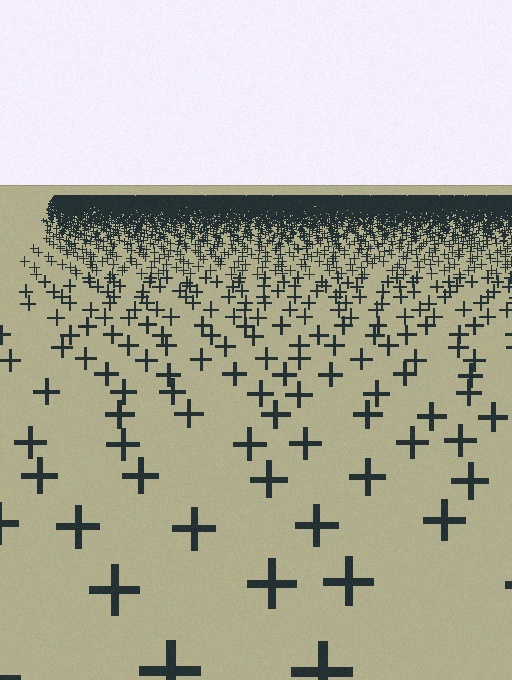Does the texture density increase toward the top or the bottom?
Density increases toward the top.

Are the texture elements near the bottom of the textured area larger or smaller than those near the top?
Larger. Near the bottom, elements are closer to the viewer and appear at a bigger on-screen size.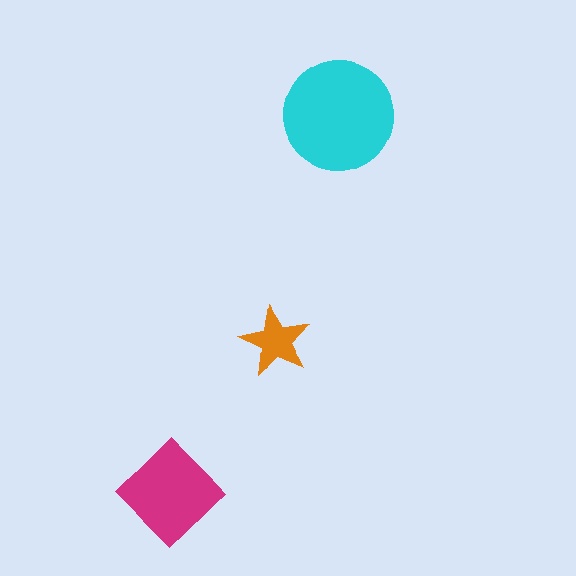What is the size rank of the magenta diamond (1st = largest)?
2nd.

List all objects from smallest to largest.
The orange star, the magenta diamond, the cyan circle.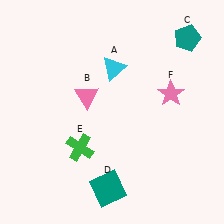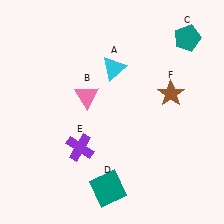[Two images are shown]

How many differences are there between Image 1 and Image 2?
There are 2 differences between the two images.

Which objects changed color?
E changed from green to purple. F changed from pink to brown.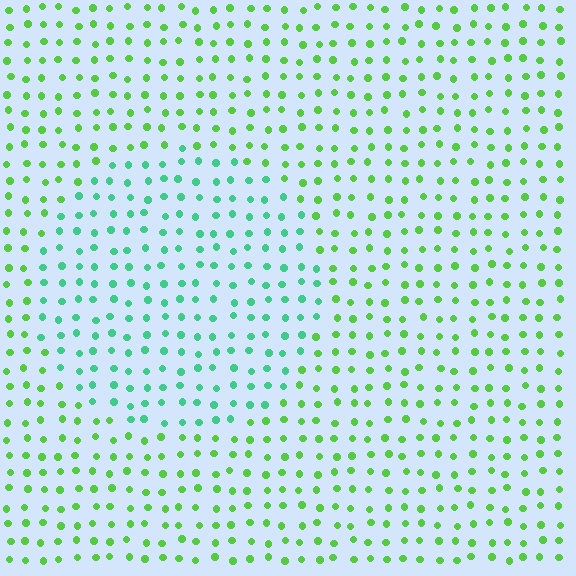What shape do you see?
I see a circle.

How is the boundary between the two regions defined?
The boundary is defined purely by a slight shift in hue (about 41 degrees). Spacing, size, and orientation are identical on both sides.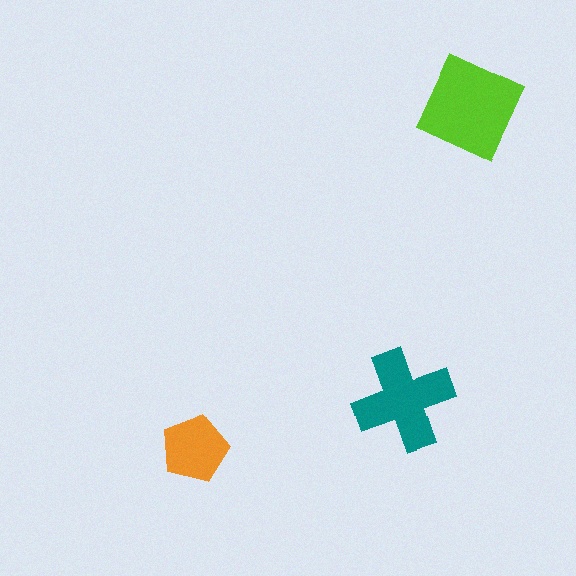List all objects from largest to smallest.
The lime square, the teal cross, the orange pentagon.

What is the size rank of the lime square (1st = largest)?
1st.